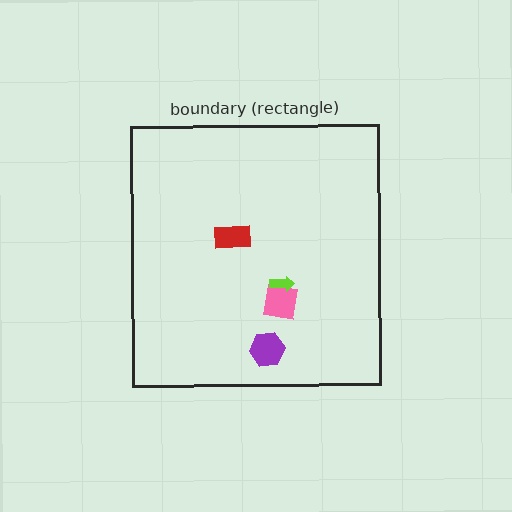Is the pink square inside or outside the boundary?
Inside.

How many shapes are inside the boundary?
4 inside, 0 outside.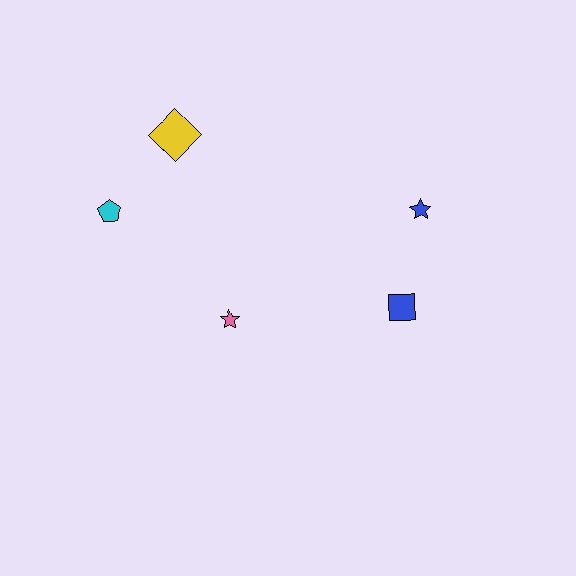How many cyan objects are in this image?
There is 1 cyan object.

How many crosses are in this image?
There are no crosses.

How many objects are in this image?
There are 5 objects.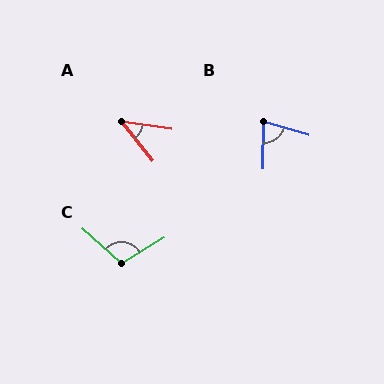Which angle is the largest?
C, at approximately 106 degrees.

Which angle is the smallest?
A, at approximately 43 degrees.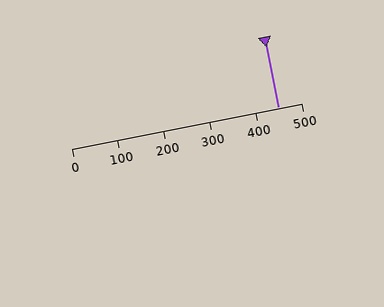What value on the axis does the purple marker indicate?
The marker indicates approximately 450.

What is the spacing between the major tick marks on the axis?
The major ticks are spaced 100 apart.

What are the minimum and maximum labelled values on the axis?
The axis runs from 0 to 500.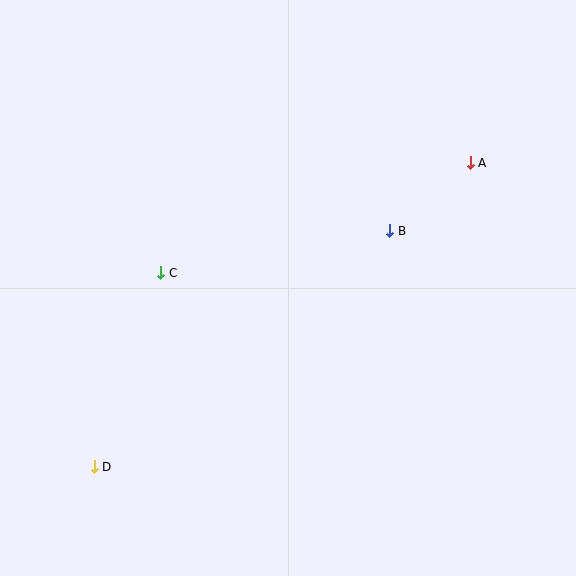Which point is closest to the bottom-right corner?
Point B is closest to the bottom-right corner.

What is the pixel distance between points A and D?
The distance between A and D is 484 pixels.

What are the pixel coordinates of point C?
Point C is at (161, 273).